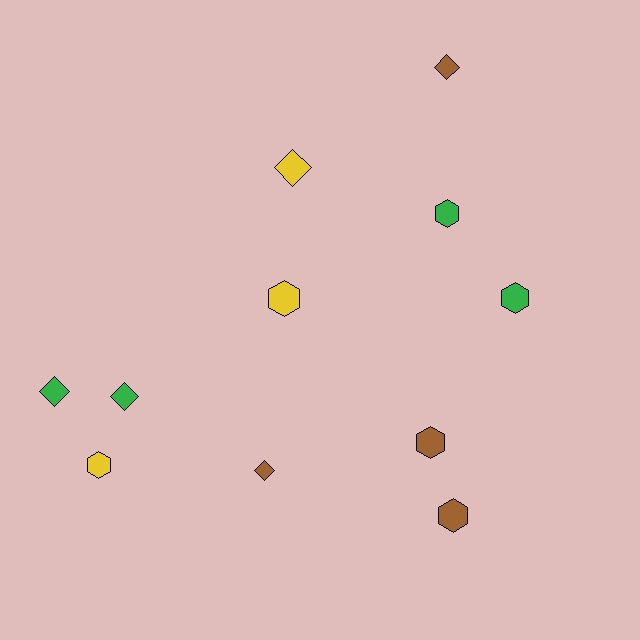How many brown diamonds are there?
There are 2 brown diamonds.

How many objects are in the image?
There are 11 objects.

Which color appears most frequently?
Brown, with 4 objects.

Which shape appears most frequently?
Hexagon, with 6 objects.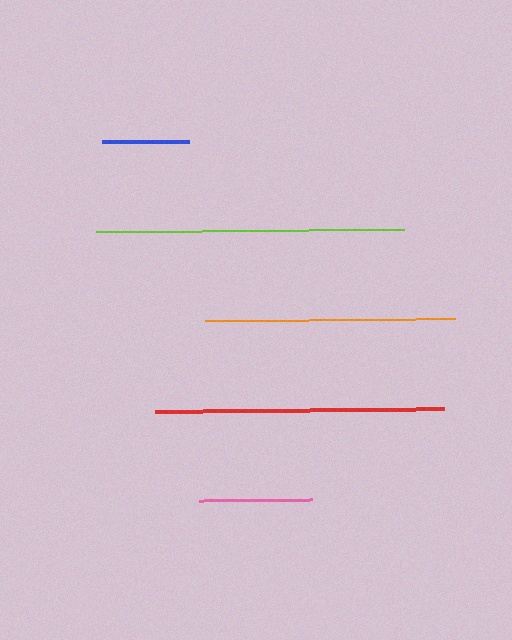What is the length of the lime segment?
The lime segment is approximately 308 pixels long.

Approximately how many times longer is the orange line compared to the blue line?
The orange line is approximately 2.9 times the length of the blue line.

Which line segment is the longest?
The lime line is the longest at approximately 308 pixels.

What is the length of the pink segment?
The pink segment is approximately 113 pixels long.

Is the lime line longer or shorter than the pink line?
The lime line is longer than the pink line.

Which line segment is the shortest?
The blue line is the shortest at approximately 86 pixels.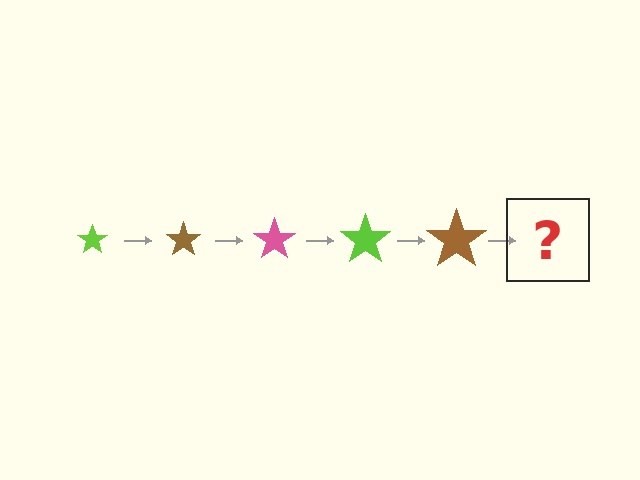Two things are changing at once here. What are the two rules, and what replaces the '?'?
The two rules are that the star grows larger each step and the color cycles through lime, brown, and pink. The '?' should be a pink star, larger than the previous one.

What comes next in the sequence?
The next element should be a pink star, larger than the previous one.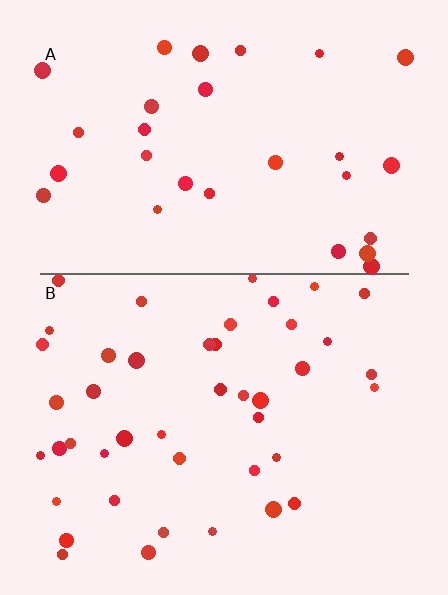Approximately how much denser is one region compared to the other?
Approximately 1.4× — region B over region A.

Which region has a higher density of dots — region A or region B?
B (the bottom).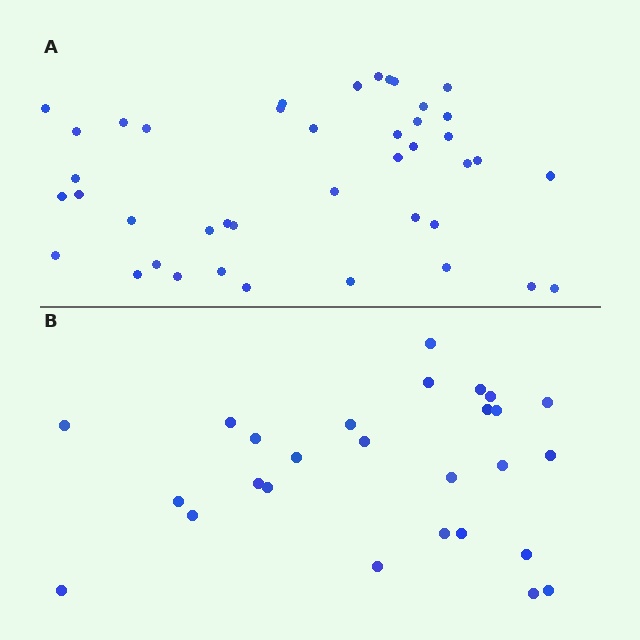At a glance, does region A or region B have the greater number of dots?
Region A (the top region) has more dots.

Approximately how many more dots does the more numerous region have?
Region A has approximately 15 more dots than region B.